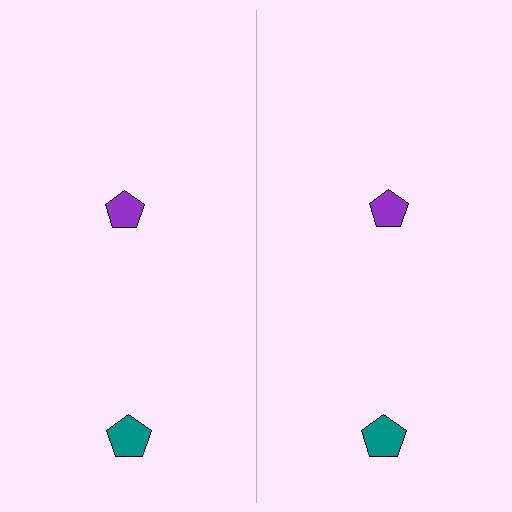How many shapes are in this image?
There are 4 shapes in this image.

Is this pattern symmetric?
Yes, this pattern has bilateral (reflection) symmetry.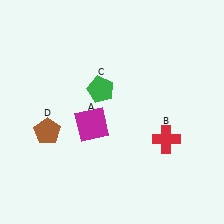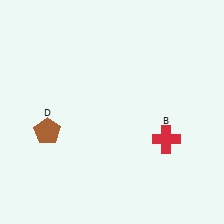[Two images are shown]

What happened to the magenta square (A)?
The magenta square (A) was removed in Image 2. It was in the bottom-left area of Image 1.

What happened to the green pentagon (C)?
The green pentagon (C) was removed in Image 2. It was in the top-left area of Image 1.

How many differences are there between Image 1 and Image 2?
There are 2 differences between the two images.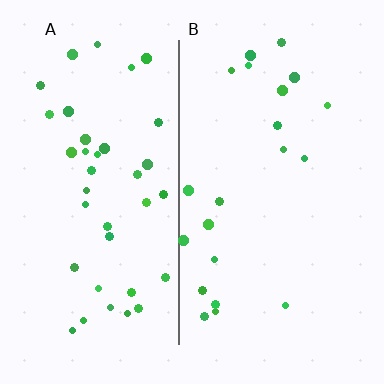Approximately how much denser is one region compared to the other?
Approximately 1.9× — region A over region B.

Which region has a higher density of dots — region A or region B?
A (the left).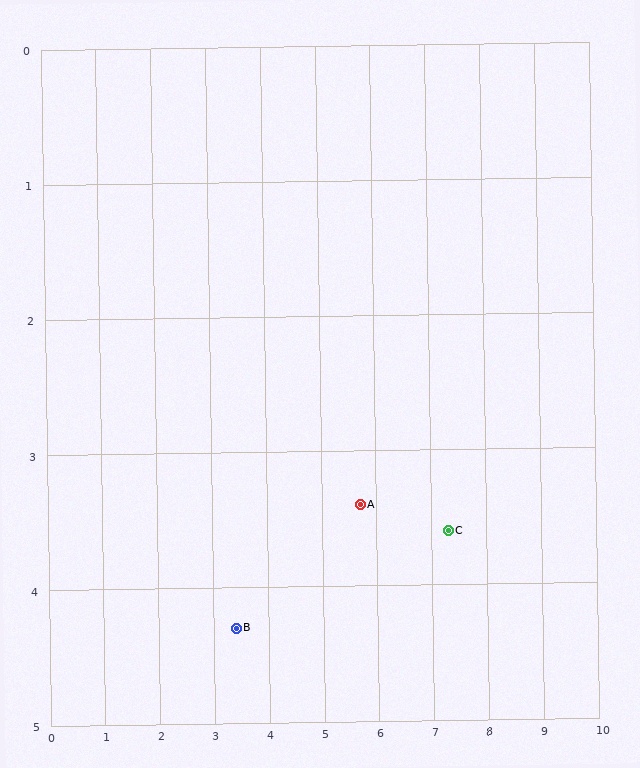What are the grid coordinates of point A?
Point A is at approximately (5.7, 3.4).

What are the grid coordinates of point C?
Point C is at approximately (7.3, 3.6).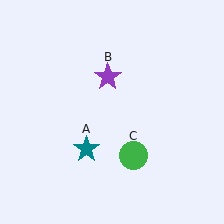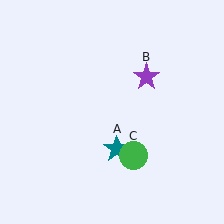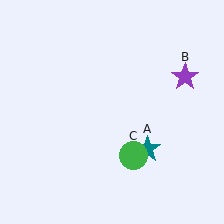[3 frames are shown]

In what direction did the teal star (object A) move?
The teal star (object A) moved right.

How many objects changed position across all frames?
2 objects changed position: teal star (object A), purple star (object B).